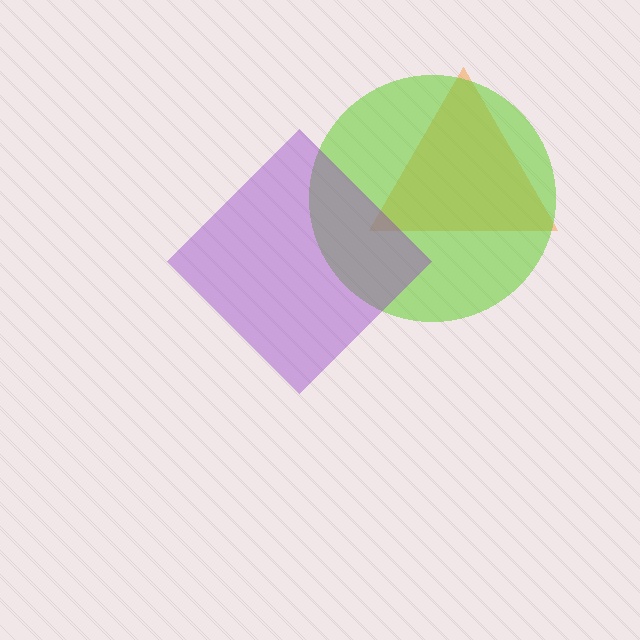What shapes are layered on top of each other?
The layered shapes are: an orange triangle, a lime circle, a purple diamond.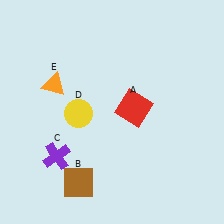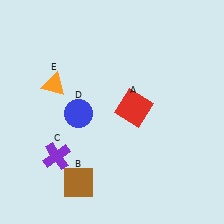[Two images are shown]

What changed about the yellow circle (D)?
In Image 1, D is yellow. In Image 2, it changed to blue.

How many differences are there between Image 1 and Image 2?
There is 1 difference between the two images.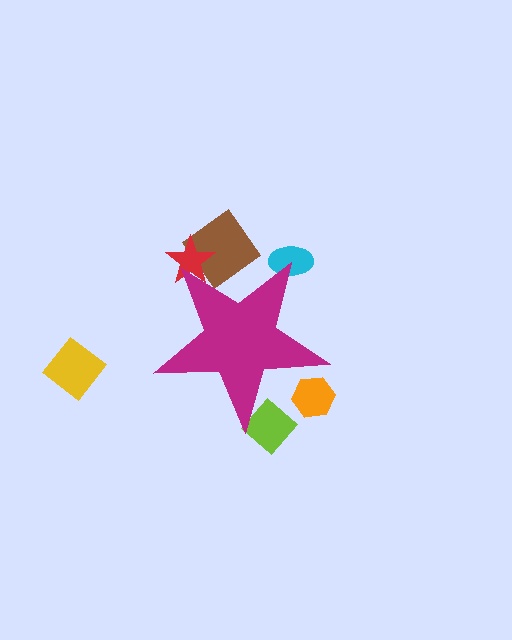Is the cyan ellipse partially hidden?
Yes, the cyan ellipse is partially hidden behind the magenta star.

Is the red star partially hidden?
Yes, the red star is partially hidden behind the magenta star.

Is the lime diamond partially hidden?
Yes, the lime diamond is partially hidden behind the magenta star.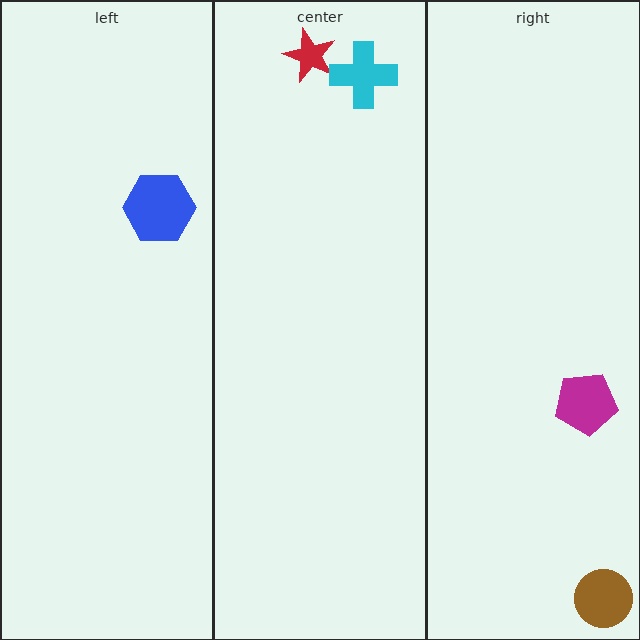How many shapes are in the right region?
2.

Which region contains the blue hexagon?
The left region.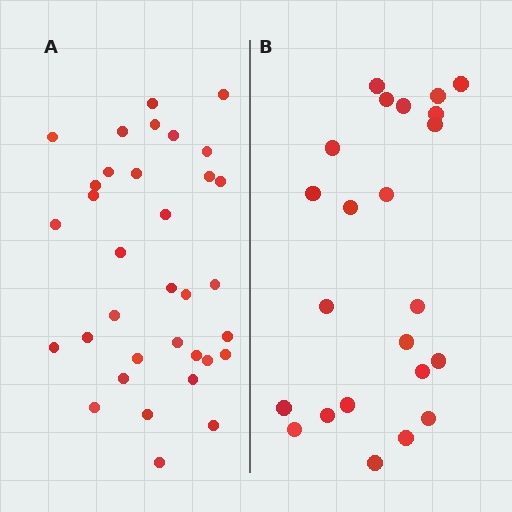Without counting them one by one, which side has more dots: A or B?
Region A (the left region) has more dots.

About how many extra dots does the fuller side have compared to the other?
Region A has roughly 12 or so more dots than region B.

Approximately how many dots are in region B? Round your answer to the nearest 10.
About 20 dots. (The exact count is 23, which rounds to 20.)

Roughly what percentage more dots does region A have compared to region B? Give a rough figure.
About 50% more.